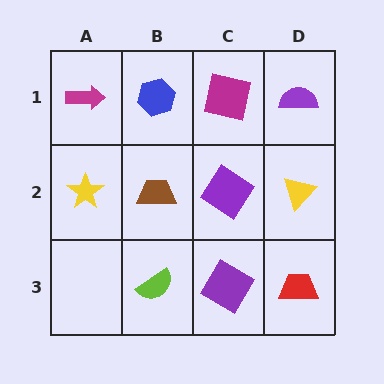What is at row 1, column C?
A magenta square.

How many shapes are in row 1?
4 shapes.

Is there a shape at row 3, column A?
No, that cell is empty.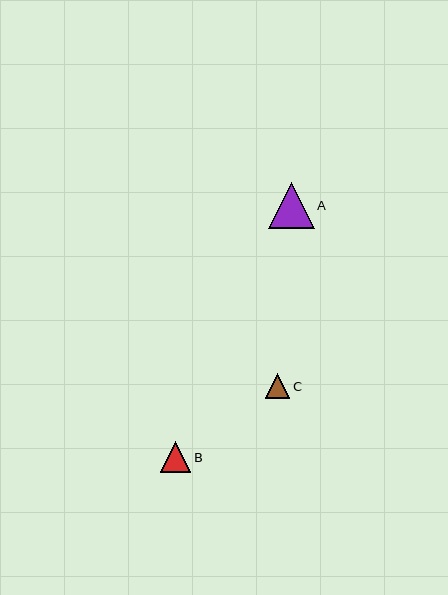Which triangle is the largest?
Triangle A is the largest with a size of approximately 46 pixels.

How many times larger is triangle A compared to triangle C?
Triangle A is approximately 1.8 times the size of triangle C.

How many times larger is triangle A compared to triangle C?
Triangle A is approximately 1.8 times the size of triangle C.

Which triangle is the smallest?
Triangle C is the smallest with a size of approximately 25 pixels.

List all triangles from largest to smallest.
From largest to smallest: A, B, C.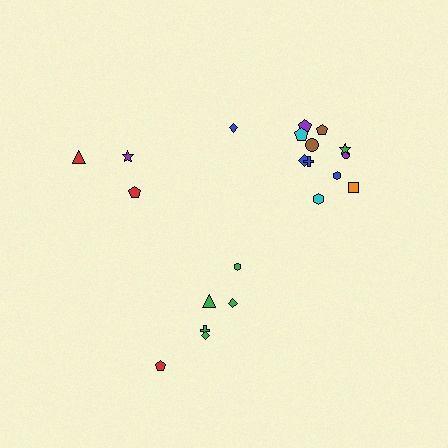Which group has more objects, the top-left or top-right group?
The top-right group.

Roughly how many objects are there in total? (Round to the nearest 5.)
Roughly 20 objects in total.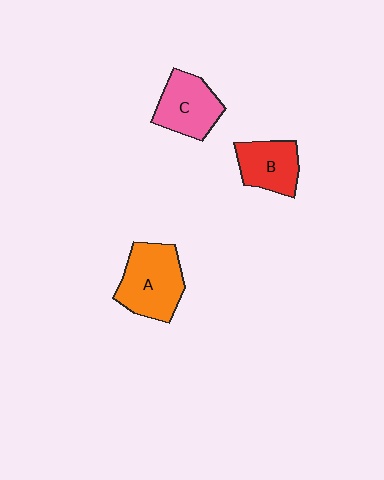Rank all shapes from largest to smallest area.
From largest to smallest: A (orange), C (pink), B (red).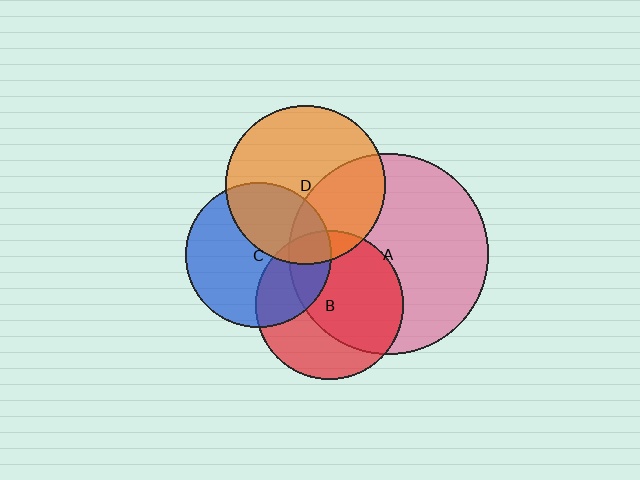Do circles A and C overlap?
Yes.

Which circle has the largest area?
Circle A (pink).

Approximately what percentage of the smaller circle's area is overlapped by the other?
Approximately 20%.